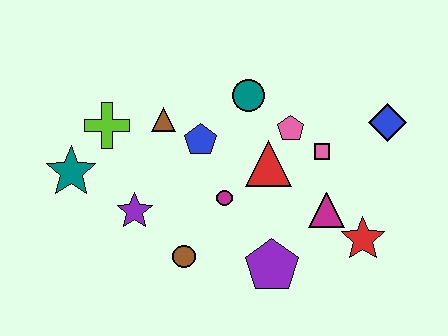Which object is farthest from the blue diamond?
The teal star is farthest from the blue diamond.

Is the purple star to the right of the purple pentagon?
No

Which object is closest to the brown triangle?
The blue pentagon is closest to the brown triangle.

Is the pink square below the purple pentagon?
No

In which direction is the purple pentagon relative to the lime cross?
The purple pentagon is to the right of the lime cross.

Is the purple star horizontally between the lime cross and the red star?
Yes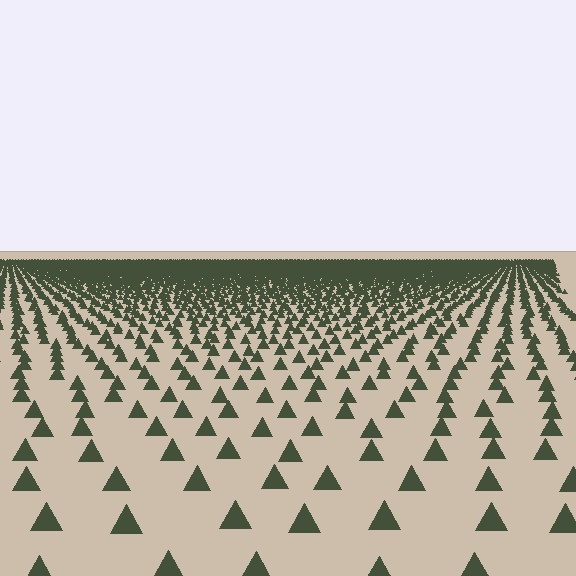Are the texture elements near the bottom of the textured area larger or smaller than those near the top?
Larger. Near the bottom, elements are closer to the viewer and appear at a bigger on-screen size.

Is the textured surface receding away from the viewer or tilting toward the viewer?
The surface is receding away from the viewer. Texture elements get smaller and denser toward the top.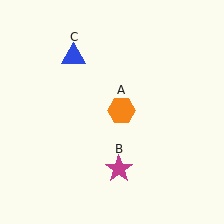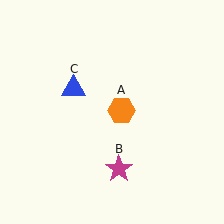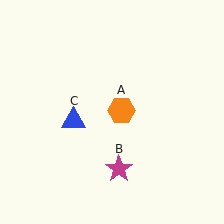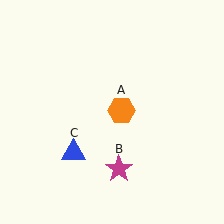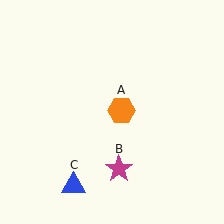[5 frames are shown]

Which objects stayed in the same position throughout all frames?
Orange hexagon (object A) and magenta star (object B) remained stationary.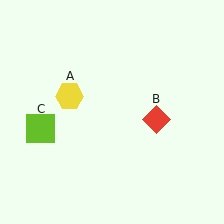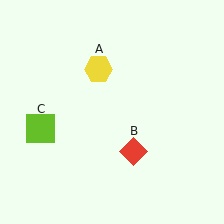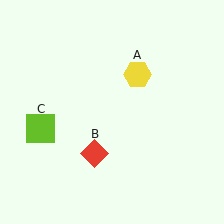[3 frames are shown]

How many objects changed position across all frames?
2 objects changed position: yellow hexagon (object A), red diamond (object B).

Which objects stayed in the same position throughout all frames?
Lime square (object C) remained stationary.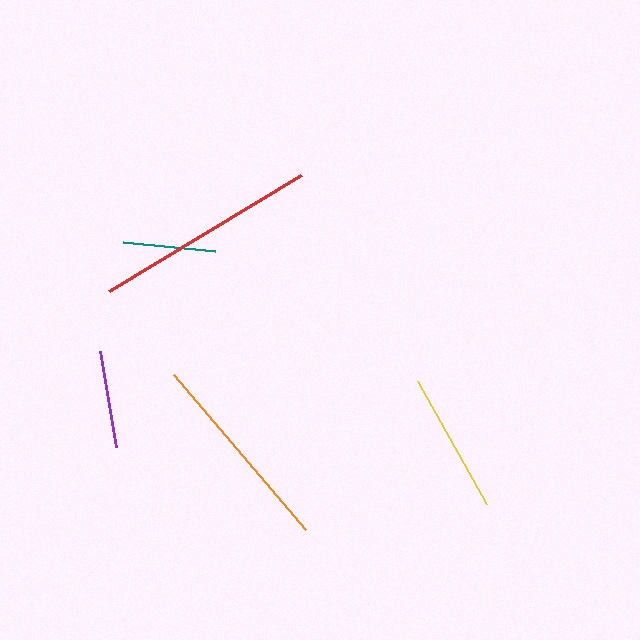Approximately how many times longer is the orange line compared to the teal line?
The orange line is approximately 2.2 times the length of the teal line.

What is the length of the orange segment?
The orange segment is approximately 203 pixels long.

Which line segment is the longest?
The red line is the longest at approximately 224 pixels.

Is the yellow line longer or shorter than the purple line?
The yellow line is longer than the purple line.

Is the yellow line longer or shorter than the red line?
The red line is longer than the yellow line.